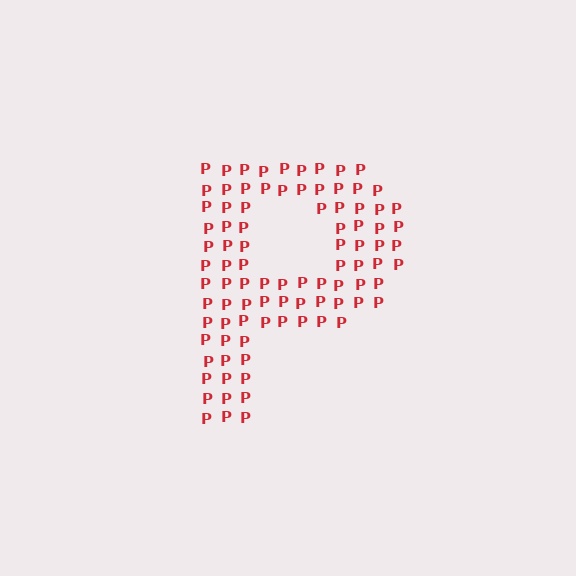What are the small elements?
The small elements are letter P's.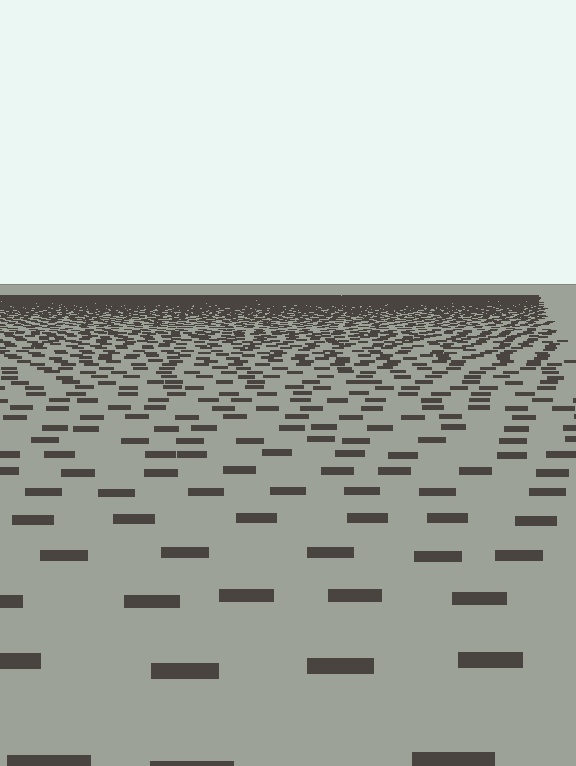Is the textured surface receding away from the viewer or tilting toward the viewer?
The surface is receding away from the viewer. Texture elements get smaller and denser toward the top.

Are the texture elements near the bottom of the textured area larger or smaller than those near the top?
Larger. Near the bottom, elements are closer to the viewer and appear at a bigger on-screen size.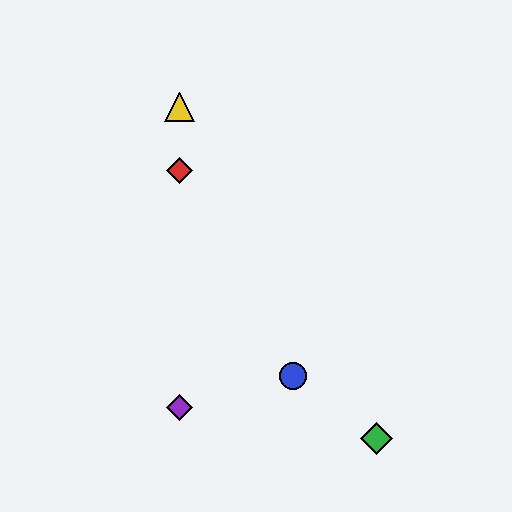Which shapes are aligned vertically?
The red diamond, the yellow triangle, the purple diamond are aligned vertically.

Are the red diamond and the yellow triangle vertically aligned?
Yes, both are at x≈179.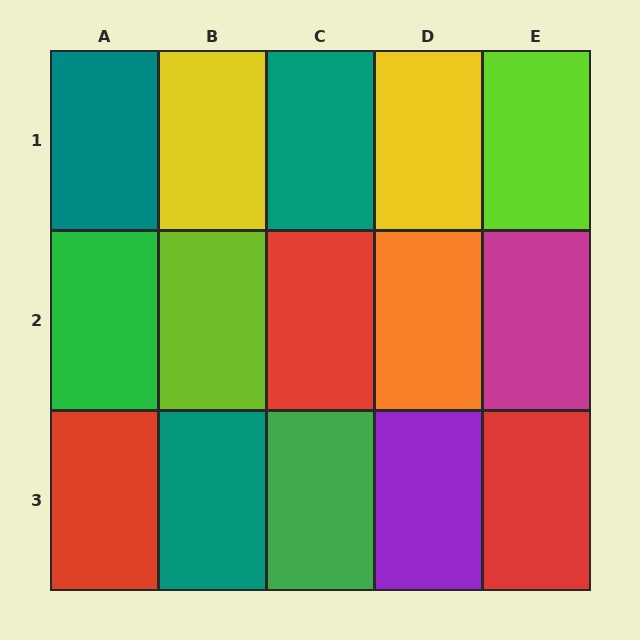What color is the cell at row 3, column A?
Red.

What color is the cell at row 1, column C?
Teal.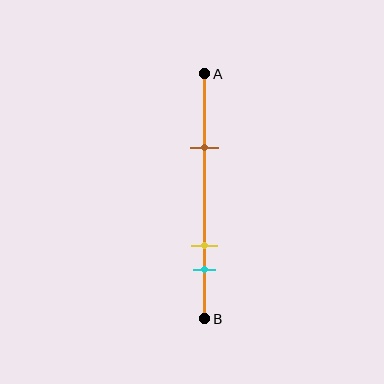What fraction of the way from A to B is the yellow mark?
The yellow mark is approximately 70% (0.7) of the way from A to B.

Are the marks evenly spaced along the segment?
No, the marks are not evenly spaced.